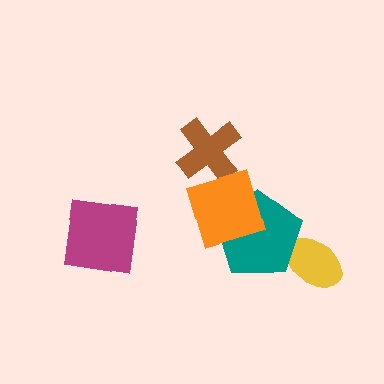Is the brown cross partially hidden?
No, no other shape covers it.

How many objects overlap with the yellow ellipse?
1 object overlaps with the yellow ellipse.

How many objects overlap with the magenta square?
0 objects overlap with the magenta square.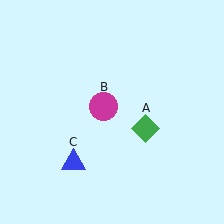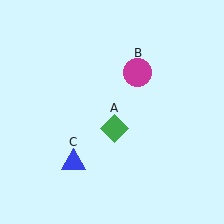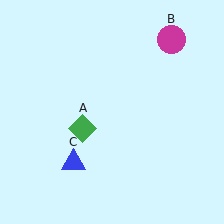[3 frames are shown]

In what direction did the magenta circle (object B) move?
The magenta circle (object B) moved up and to the right.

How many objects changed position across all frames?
2 objects changed position: green diamond (object A), magenta circle (object B).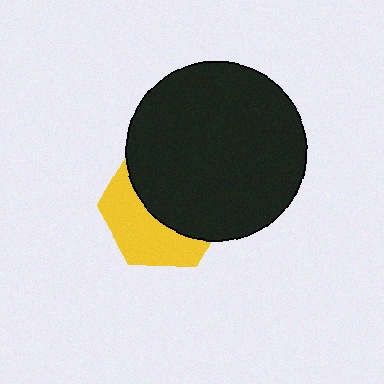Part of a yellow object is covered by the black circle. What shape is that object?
It is a hexagon.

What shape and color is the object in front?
The object in front is a black circle.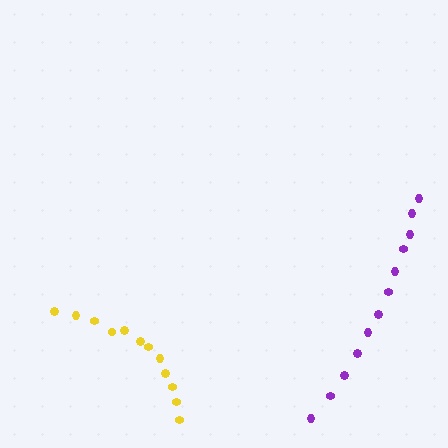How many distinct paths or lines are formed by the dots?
There are 2 distinct paths.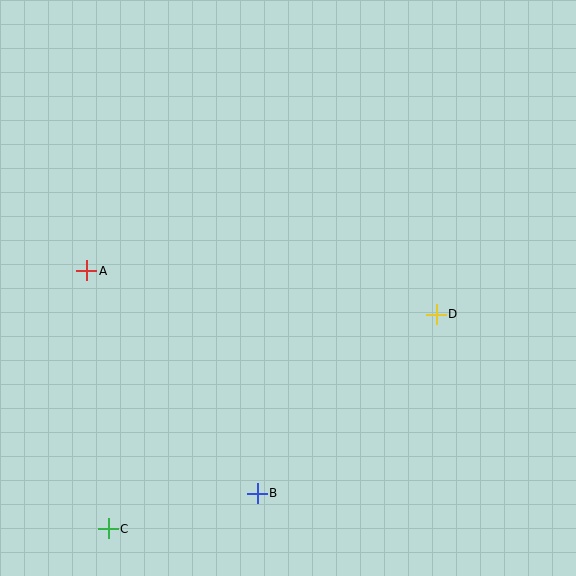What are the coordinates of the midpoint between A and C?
The midpoint between A and C is at (98, 400).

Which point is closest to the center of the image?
Point D at (436, 314) is closest to the center.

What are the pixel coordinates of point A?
Point A is at (87, 271).